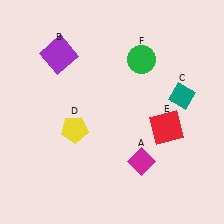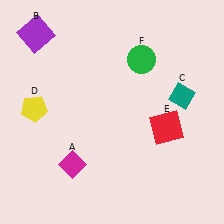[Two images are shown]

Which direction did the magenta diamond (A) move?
The magenta diamond (A) moved left.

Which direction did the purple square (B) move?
The purple square (B) moved left.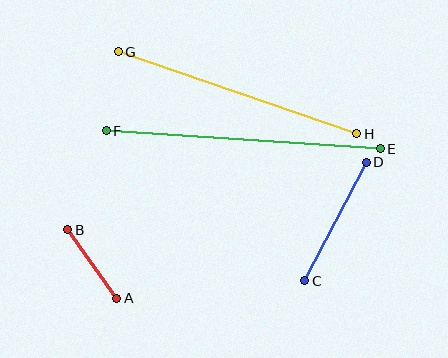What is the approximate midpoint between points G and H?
The midpoint is at approximately (237, 93) pixels.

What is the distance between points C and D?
The distance is approximately 133 pixels.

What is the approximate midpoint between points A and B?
The midpoint is at approximately (92, 264) pixels.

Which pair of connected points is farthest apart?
Points E and F are farthest apart.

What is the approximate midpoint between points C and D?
The midpoint is at approximately (335, 221) pixels.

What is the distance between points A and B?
The distance is approximately 84 pixels.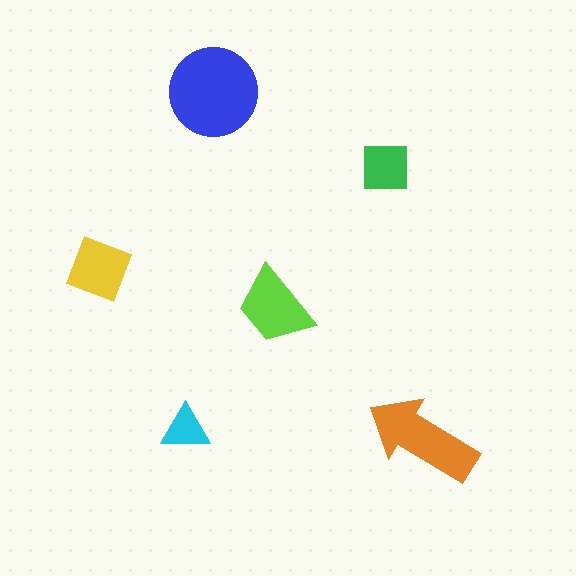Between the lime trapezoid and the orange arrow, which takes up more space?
The orange arrow.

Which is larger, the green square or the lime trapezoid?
The lime trapezoid.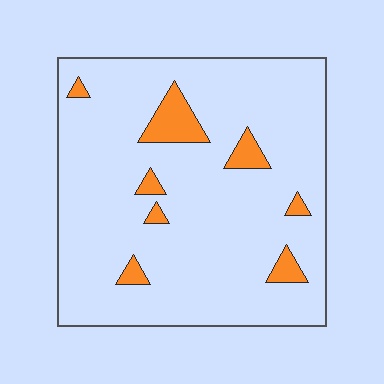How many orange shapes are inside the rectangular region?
8.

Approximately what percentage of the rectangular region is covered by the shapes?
Approximately 10%.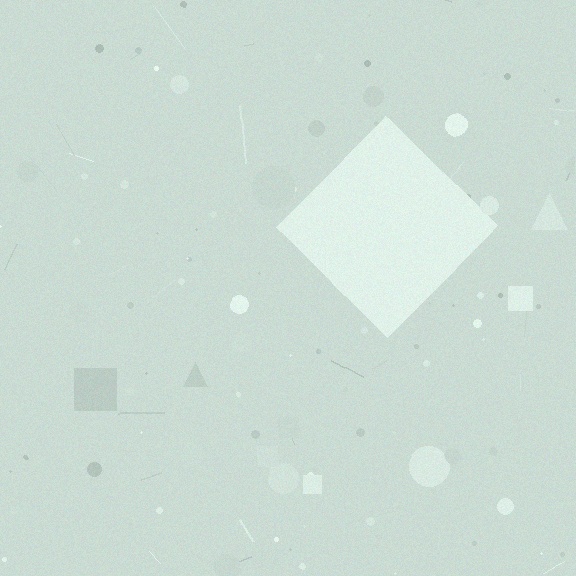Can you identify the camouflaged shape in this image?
The camouflaged shape is a diamond.